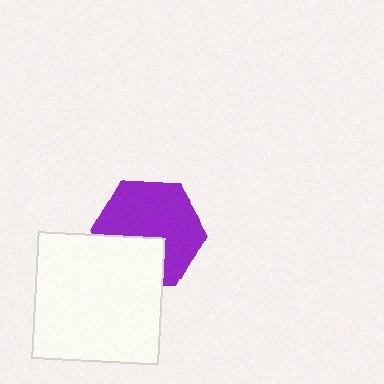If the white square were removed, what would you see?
You would see the complete purple hexagon.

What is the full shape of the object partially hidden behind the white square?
The partially hidden object is a purple hexagon.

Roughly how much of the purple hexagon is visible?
Most of it is visible (roughly 69%).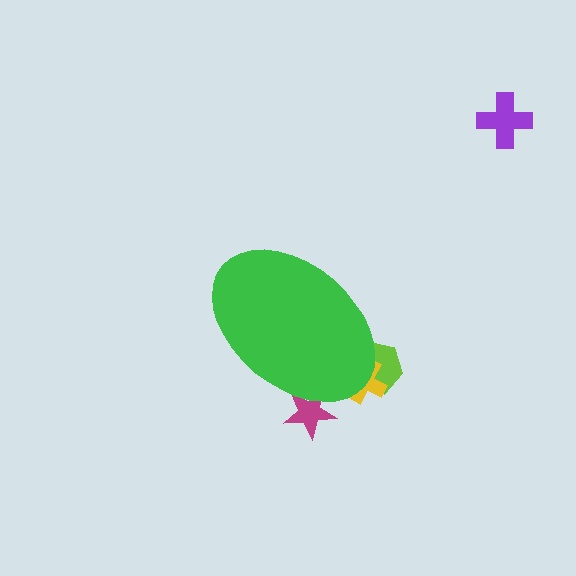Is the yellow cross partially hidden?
Yes, the yellow cross is partially hidden behind the green ellipse.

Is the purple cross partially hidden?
No, the purple cross is fully visible.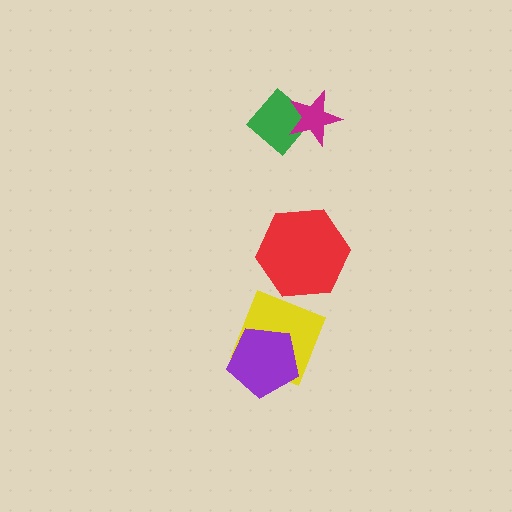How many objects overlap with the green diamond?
1 object overlaps with the green diamond.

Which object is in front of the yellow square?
The purple pentagon is in front of the yellow square.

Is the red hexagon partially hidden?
No, no other shape covers it.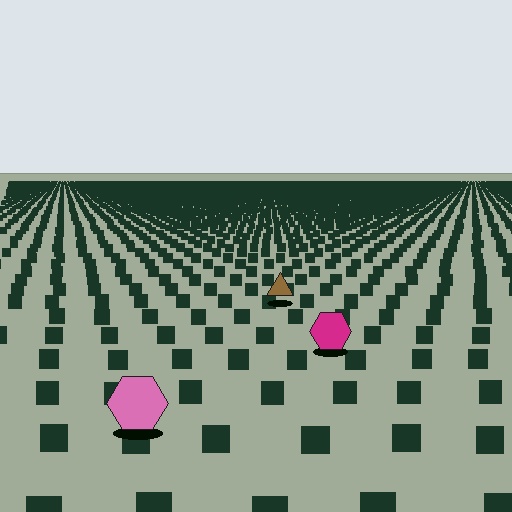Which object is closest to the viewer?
The pink hexagon is closest. The texture marks near it are larger and more spread out.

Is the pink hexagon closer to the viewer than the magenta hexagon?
Yes. The pink hexagon is closer — you can tell from the texture gradient: the ground texture is coarser near it.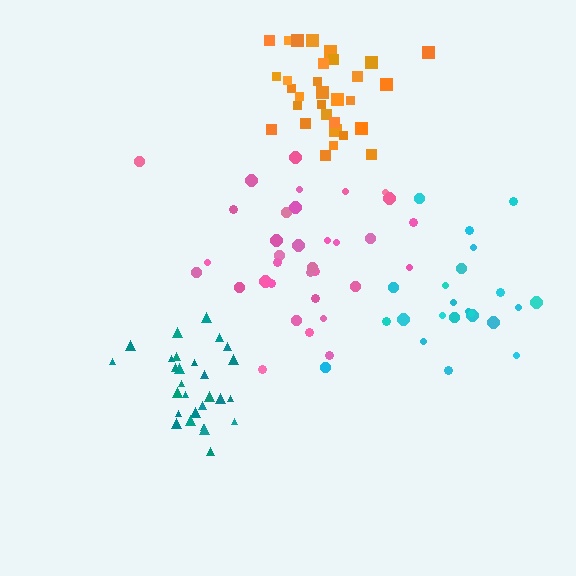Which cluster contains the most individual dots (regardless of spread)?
Pink (34).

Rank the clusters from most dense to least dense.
teal, orange, pink, cyan.